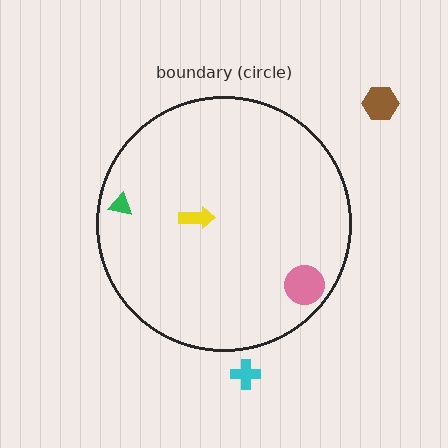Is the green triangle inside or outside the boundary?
Inside.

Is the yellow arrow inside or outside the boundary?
Inside.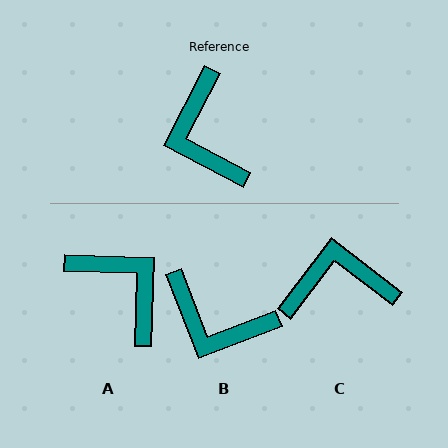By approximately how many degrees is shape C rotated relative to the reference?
Approximately 100 degrees clockwise.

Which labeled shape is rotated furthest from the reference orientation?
A, about 154 degrees away.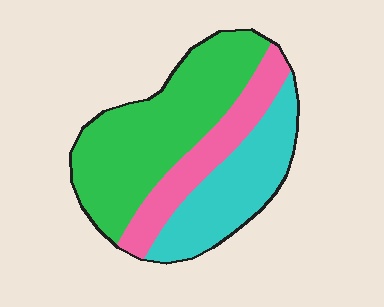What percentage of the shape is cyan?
Cyan covers around 30% of the shape.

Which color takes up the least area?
Pink, at roughly 20%.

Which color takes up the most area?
Green, at roughly 50%.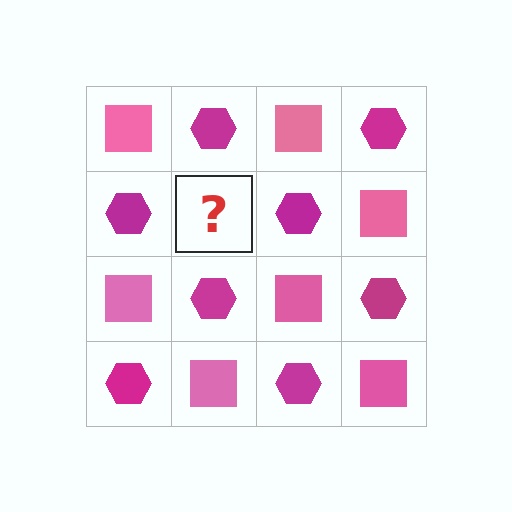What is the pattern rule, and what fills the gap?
The rule is that it alternates pink square and magenta hexagon in a checkerboard pattern. The gap should be filled with a pink square.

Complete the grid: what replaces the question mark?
The question mark should be replaced with a pink square.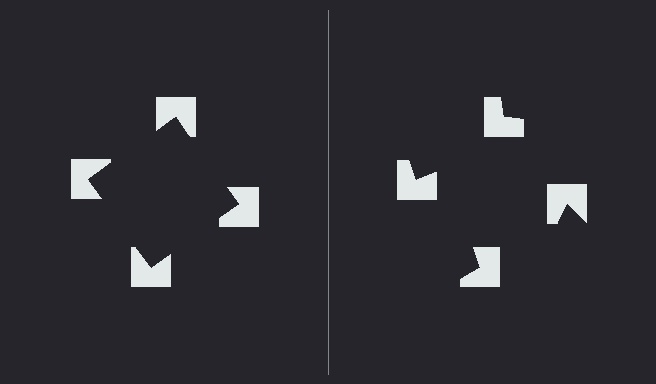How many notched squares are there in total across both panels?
8 — 4 on each side.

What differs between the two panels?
The notched squares are positioned identically on both sides; only the wedge orientations differ. On the left they align to a square; on the right they are misaligned.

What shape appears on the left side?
An illusory square.